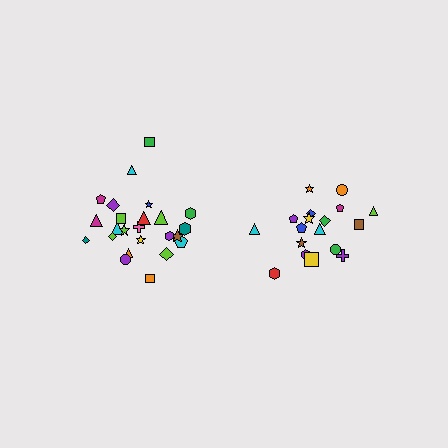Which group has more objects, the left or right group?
The left group.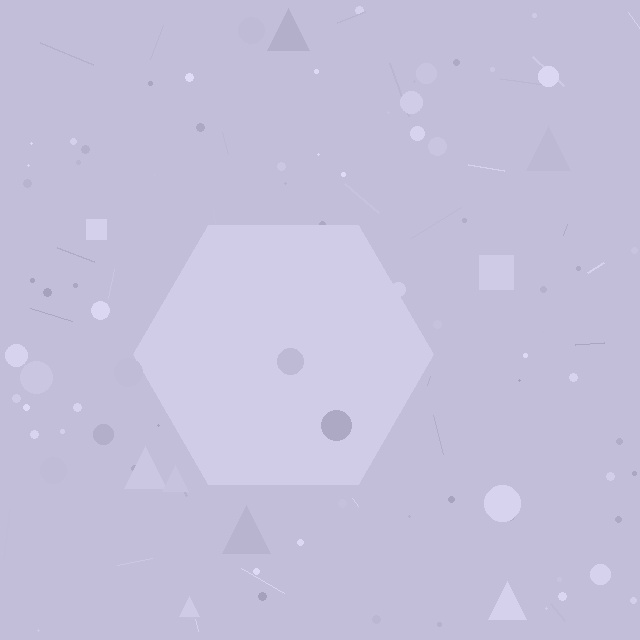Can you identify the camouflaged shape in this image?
The camouflaged shape is a hexagon.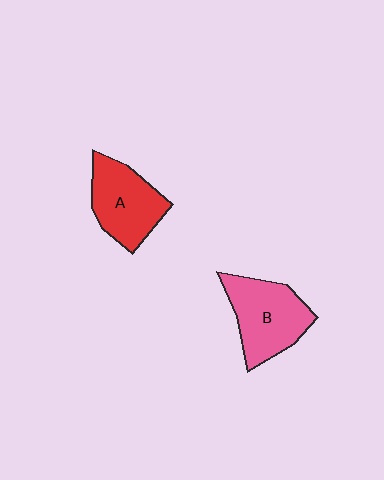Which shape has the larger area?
Shape B (pink).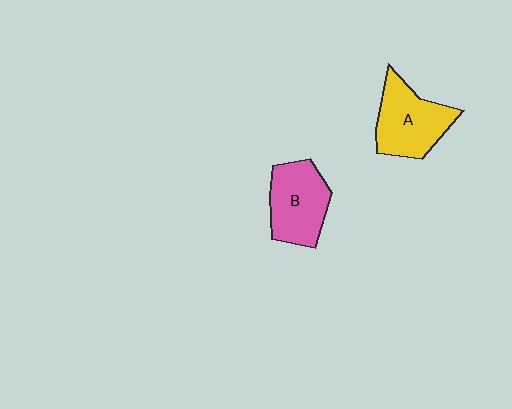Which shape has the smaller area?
Shape B (pink).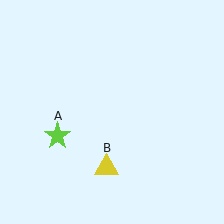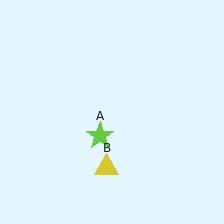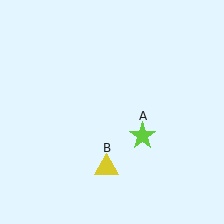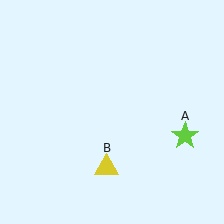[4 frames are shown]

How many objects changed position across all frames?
1 object changed position: lime star (object A).